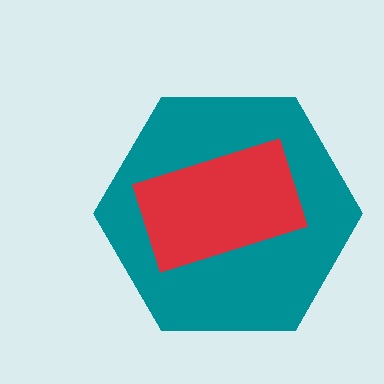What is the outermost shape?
The teal hexagon.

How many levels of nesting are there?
2.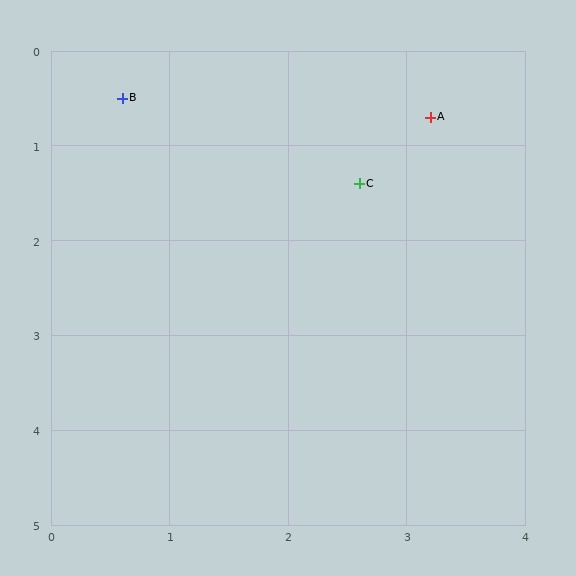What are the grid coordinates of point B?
Point B is at approximately (0.6, 0.5).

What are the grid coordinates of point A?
Point A is at approximately (3.2, 0.7).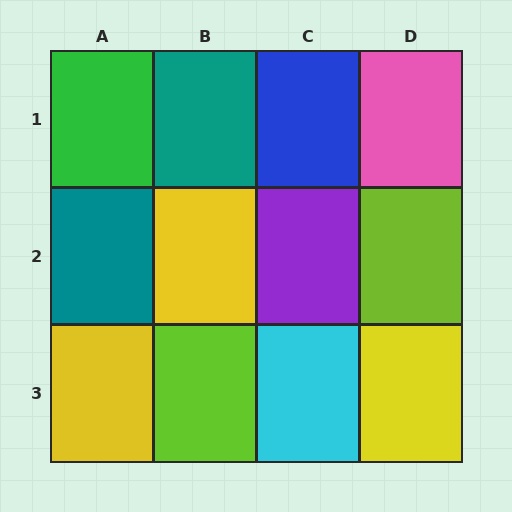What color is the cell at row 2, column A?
Teal.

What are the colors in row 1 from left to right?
Green, teal, blue, pink.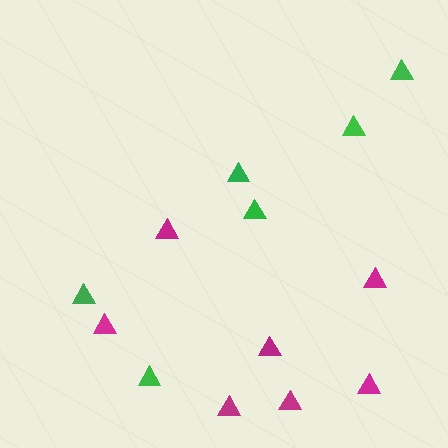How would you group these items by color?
There are 2 groups: one group of green triangles (6) and one group of magenta triangles (7).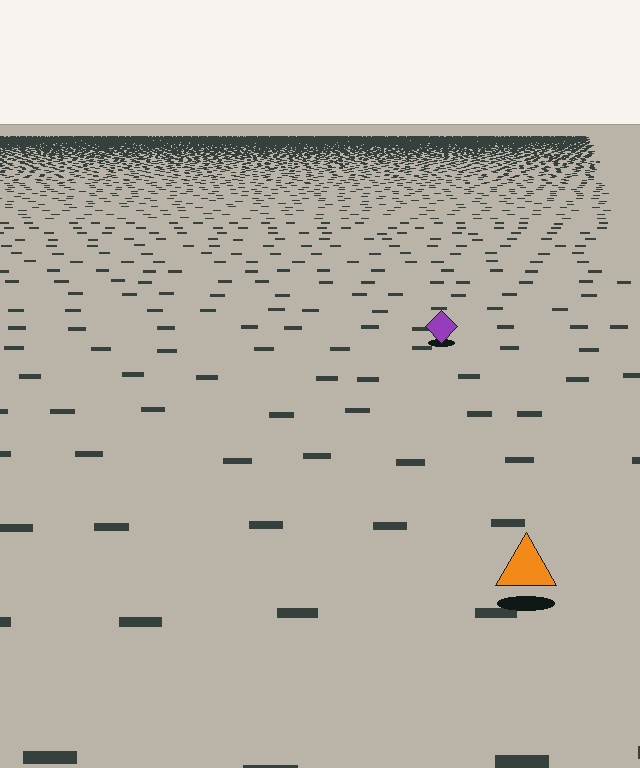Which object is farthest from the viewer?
The purple diamond is farthest from the viewer. It appears smaller and the ground texture around it is denser.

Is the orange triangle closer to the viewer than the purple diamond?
Yes. The orange triangle is closer — you can tell from the texture gradient: the ground texture is coarser near it.